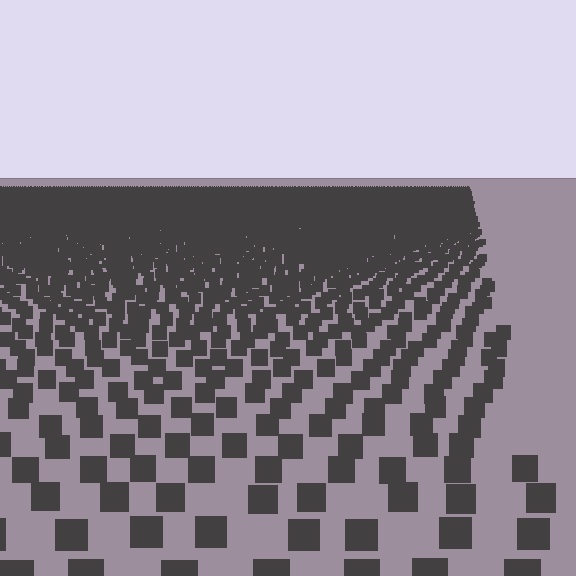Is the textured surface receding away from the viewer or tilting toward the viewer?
The surface is receding away from the viewer. Texture elements get smaller and denser toward the top.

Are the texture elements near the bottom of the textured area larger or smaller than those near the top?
Larger. Near the bottom, elements are closer to the viewer and appear at a bigger on-screen size.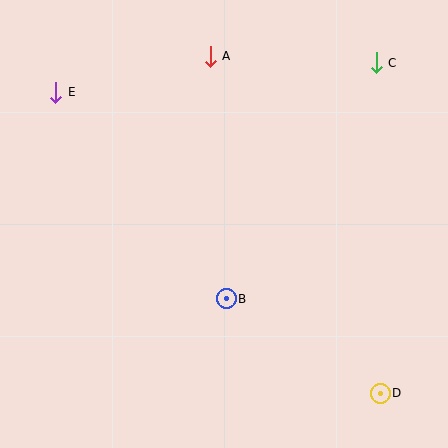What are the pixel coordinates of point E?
Point E is at (56, 92).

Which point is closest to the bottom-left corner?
Point B is closest to the bottom-left corner.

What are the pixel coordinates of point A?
Point A is at (210, 56).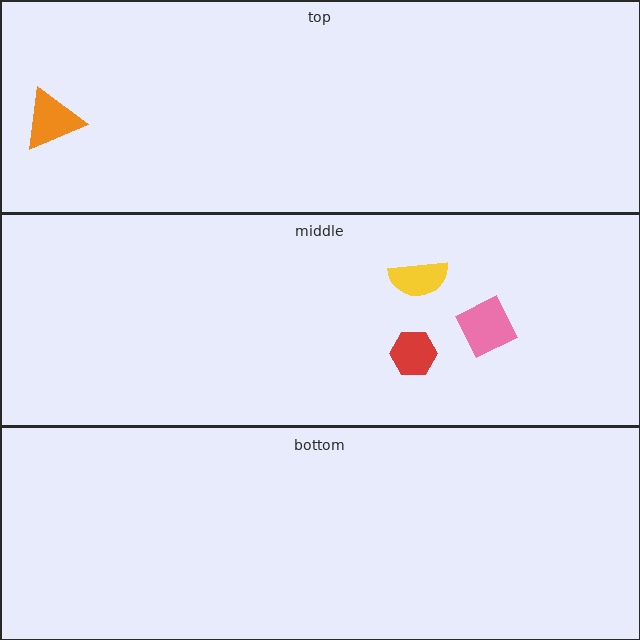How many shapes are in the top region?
1.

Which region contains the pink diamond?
The middle region.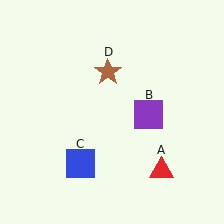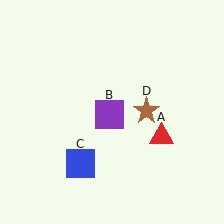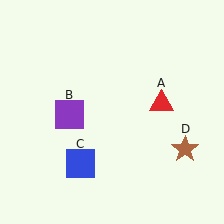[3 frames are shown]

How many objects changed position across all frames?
3 objects changed position: red triangle (object A), purple square (object B), brown star (object D).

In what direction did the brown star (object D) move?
The brown star (object D) moved down and to the right.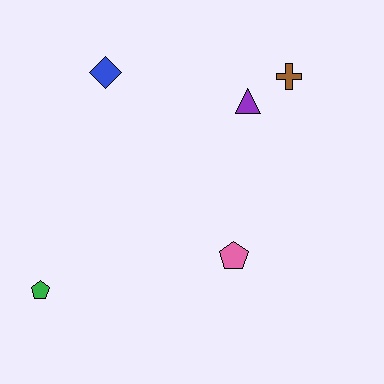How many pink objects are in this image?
There is 1 pink object.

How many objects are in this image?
There are 5 objects.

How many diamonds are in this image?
There is 1 diamond.